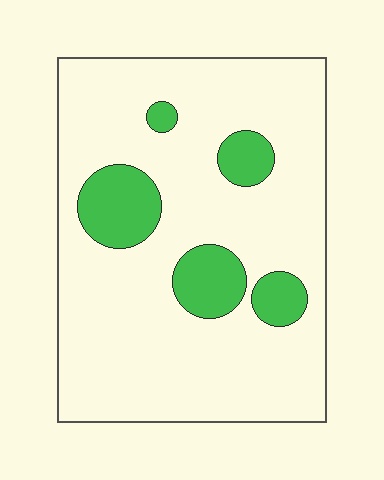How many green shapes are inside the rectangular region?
5.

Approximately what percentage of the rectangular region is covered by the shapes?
Approximately 15%.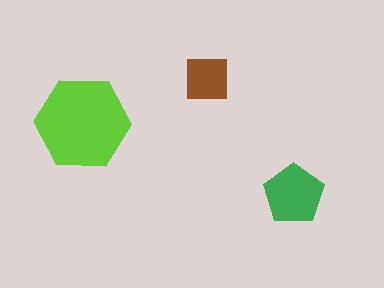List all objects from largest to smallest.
The lime hexagon, the green pentagon, the brown square.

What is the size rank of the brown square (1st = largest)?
3rd.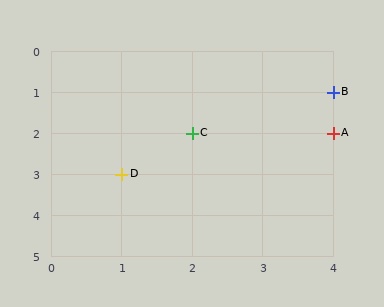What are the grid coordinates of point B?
Point B is at grid coordinates (4, 1).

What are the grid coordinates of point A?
Point A is at grid coordinates (4, 2).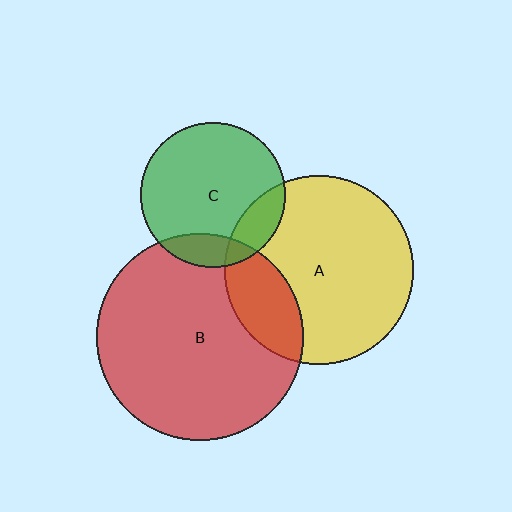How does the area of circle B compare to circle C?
Approximately 2.1 times.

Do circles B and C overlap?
Yes.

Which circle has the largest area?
Circle B (red).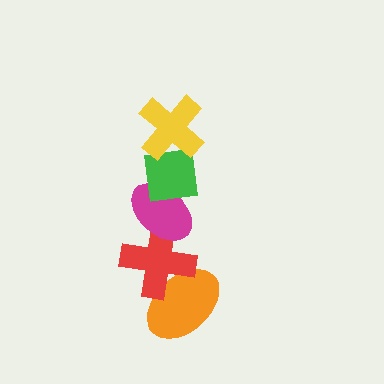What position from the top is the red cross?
The red cross is 4th from the top.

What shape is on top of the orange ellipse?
The red cross is on top of the orange ellipse.